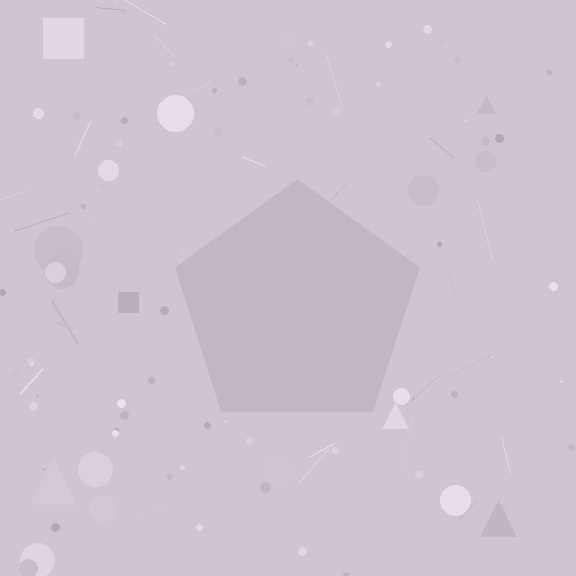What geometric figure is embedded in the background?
A pentagon is embedded in the background.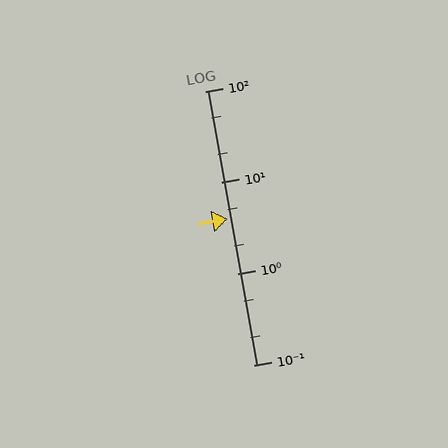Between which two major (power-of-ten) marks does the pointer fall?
The pointer is between 1 and 10.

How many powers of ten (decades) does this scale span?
The scale spans 3 decades, from 0.1 to 100.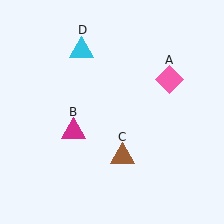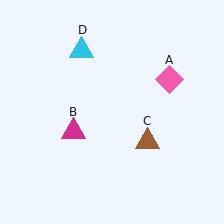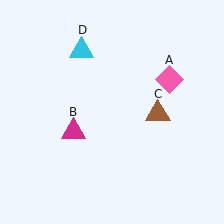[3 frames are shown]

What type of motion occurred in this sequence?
The brown triangle (object C) rotated counterclockwise around the center of the scene.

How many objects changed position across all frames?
1 object changed position: brown triangle (object C).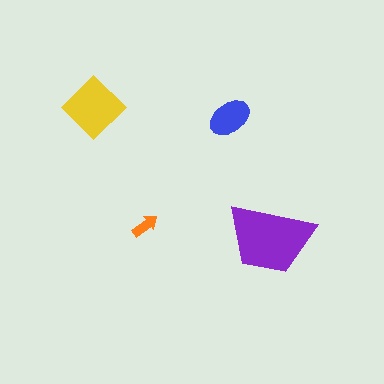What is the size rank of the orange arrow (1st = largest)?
4th.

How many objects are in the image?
There are 4 objects in the image.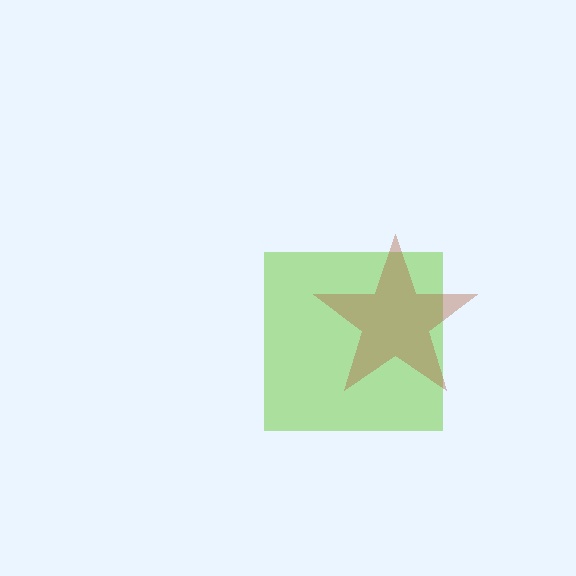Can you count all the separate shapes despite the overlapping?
Yes, there are 2 separate shapes.